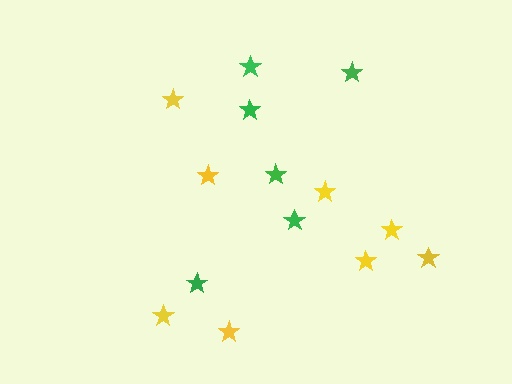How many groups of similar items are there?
There are 2 groups: one group of yellow stars (8) and one group of green stars (6).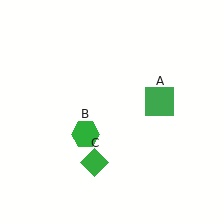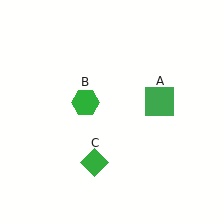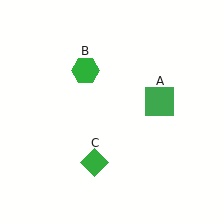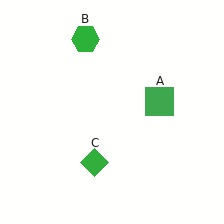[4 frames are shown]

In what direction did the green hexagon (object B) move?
The green hexagon (object B) moved up.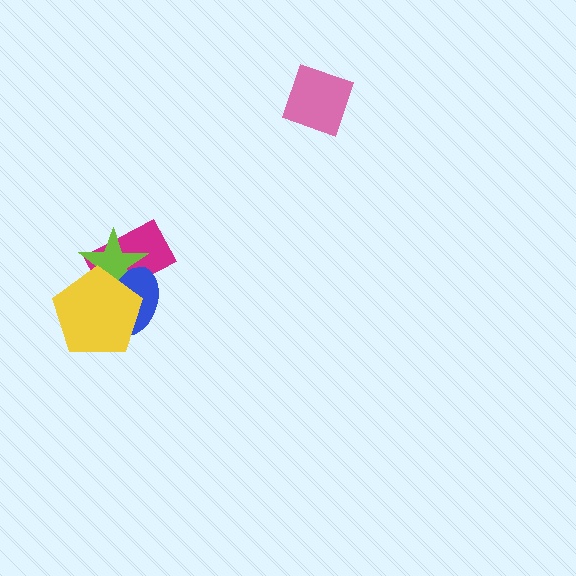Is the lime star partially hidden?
Yes, it is partially covered by another shape.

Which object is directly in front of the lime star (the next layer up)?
The blue ellipse is directly in front of the lime star.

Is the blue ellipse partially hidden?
Yes, it is partially covered by another shape.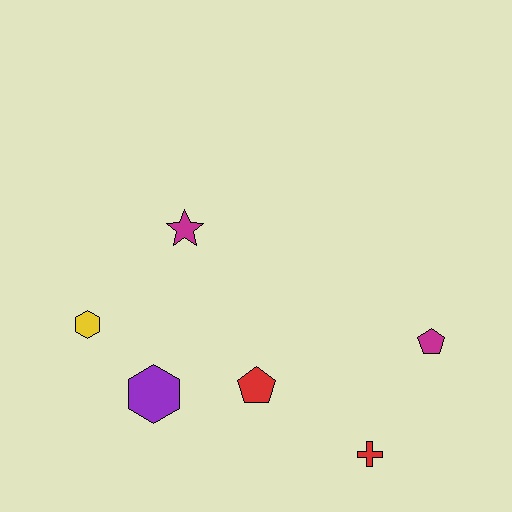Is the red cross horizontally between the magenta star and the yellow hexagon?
No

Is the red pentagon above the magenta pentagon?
No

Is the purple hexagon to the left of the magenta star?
Yes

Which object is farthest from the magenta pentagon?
The yellow hexagon is farthest from the magenta pentagon.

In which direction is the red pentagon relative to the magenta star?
The red pentagon is below the magenta star.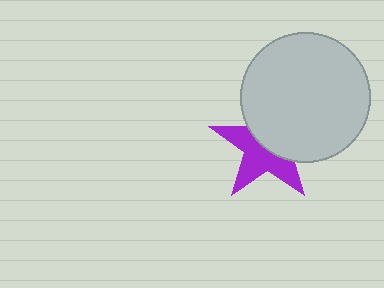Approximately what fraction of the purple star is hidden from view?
Roughly 48% of the purple star is hidden behind the light gray circle.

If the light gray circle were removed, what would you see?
You would see the complete purple star.